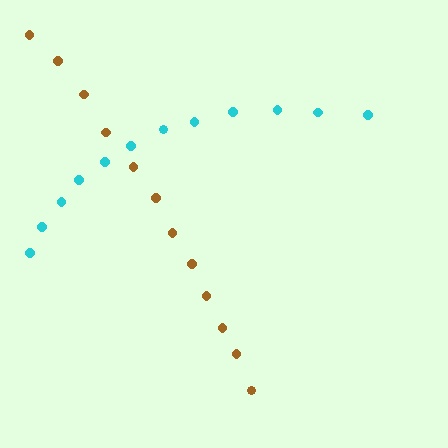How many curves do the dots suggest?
There are 2 distinct paths.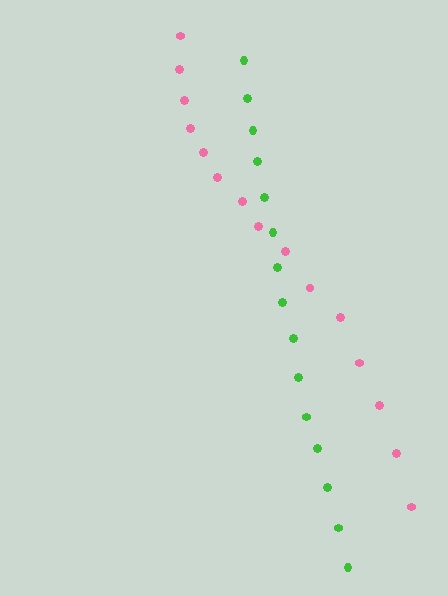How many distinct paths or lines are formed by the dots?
There are 2 distinct paths.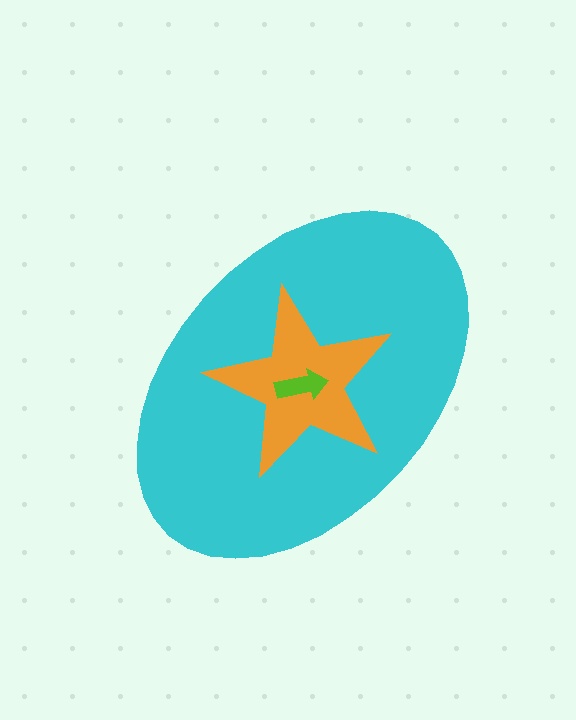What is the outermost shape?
The cyan ellipse.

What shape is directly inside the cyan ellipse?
The orange star.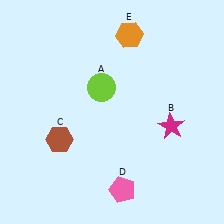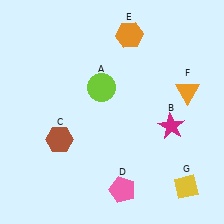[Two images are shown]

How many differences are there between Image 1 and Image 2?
There are 2 differences between the two images.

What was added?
An orange triangle (F), a yellow diamond (G) were added in Image 2.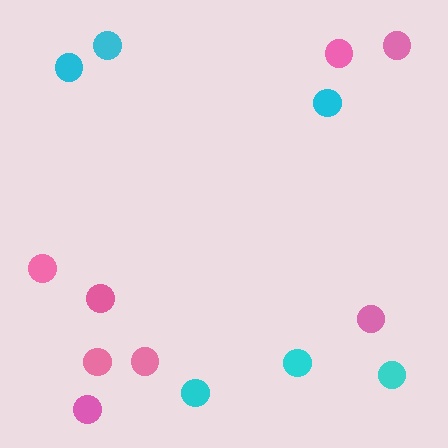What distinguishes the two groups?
There are 2 groups: one group of cyan circles (6) and one group of pink circles (8).